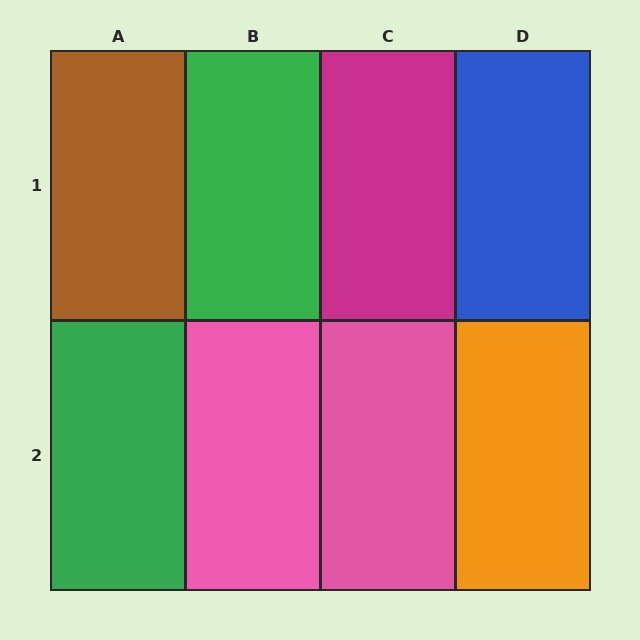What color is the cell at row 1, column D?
Blue.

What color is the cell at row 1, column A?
Brown.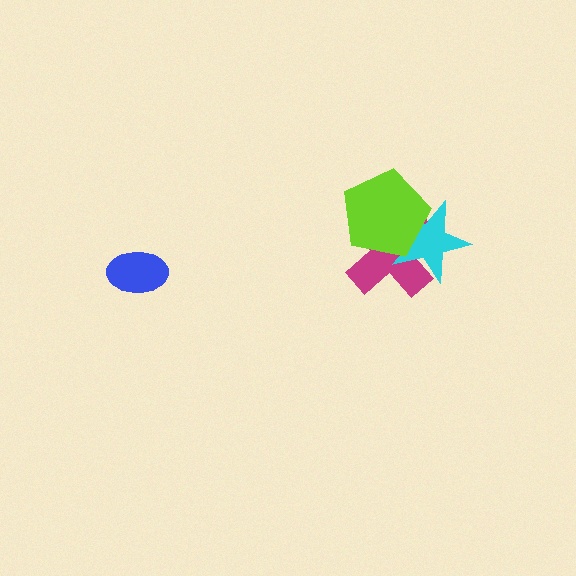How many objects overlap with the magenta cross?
2 objects overlap with the magenta cross.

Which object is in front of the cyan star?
The lime pentagon is in front of the cyan star.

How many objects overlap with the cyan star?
2 objects overlap with the cyan star.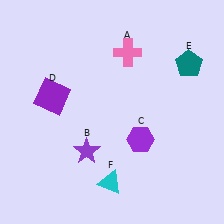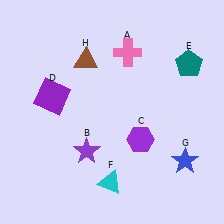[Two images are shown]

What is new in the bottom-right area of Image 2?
A blue star (G) was added in the bottom-right area of Image 2.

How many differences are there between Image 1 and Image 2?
There are 2 differences between the two images.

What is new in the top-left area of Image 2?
A brown triangle (H) was added in the top-left area of Image 2.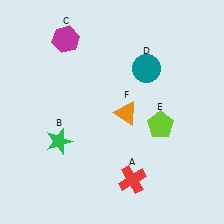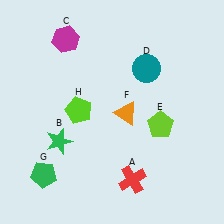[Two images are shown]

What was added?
A green pentagon (G), a lime pentagon (H) were added in Image 2.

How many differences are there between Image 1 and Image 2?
There are 2 differences between the two images.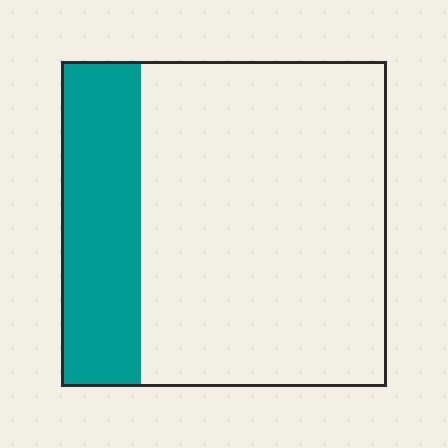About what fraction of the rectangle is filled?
About one quarter (1/4).